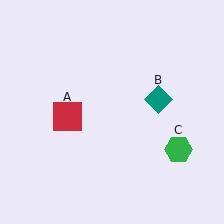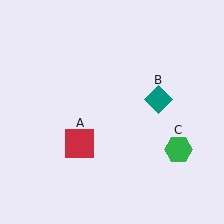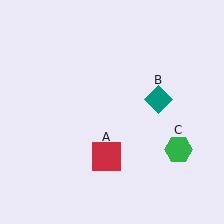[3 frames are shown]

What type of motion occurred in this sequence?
The red square (object A) rotated counterclockwise around the center of the scene.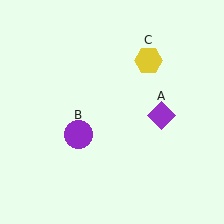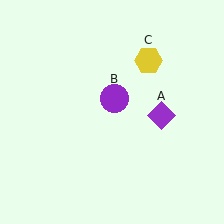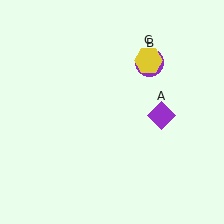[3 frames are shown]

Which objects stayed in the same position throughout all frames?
Purple diamond (object A) and yellow hexagon (object C) remained stationary.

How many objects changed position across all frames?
1 object changed position: purple circle (object B).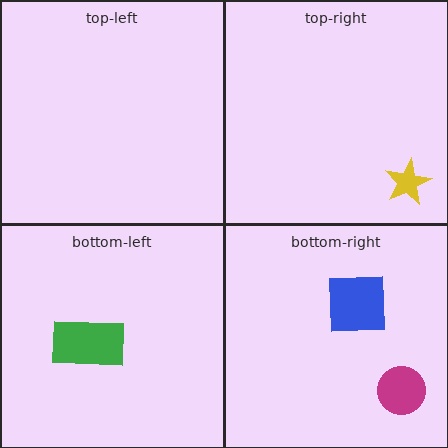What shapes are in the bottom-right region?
The blue square, the magenta circle.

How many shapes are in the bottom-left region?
1.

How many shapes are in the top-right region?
1.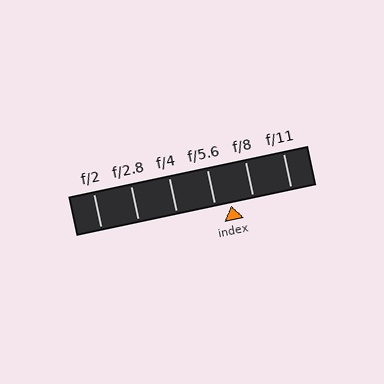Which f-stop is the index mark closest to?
The index mark is closest to f/5.6.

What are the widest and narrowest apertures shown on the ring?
The widest aperture shown is f/2 and the narrowest is f/11.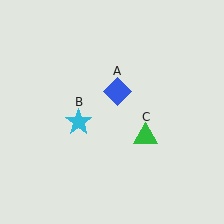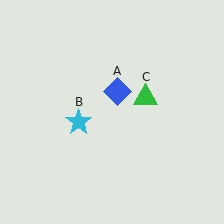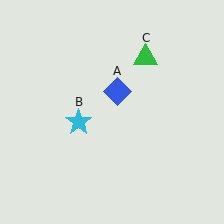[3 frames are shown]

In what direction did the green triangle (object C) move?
The green triangle (object C) moved up.